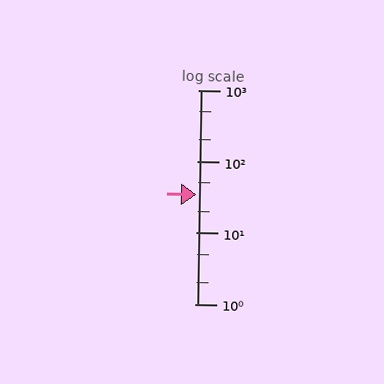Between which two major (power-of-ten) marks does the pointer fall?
The pointer is between 10 and 100.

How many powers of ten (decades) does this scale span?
The scale spans 3 decades, from 1 to 1000.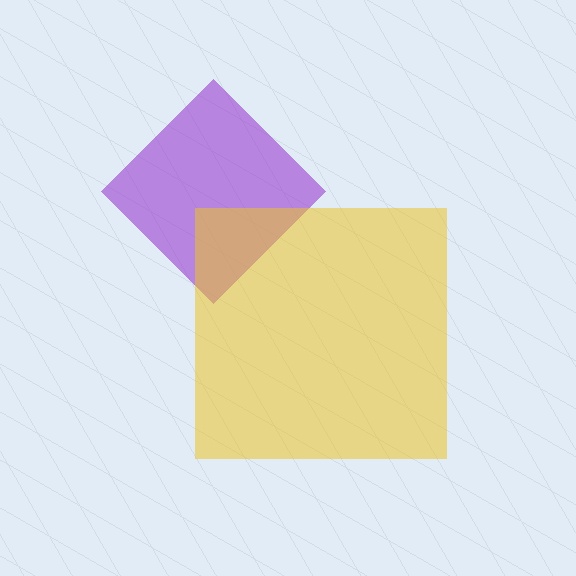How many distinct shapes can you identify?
There are 2 distinct shapes: a purple diamond, a yellow square.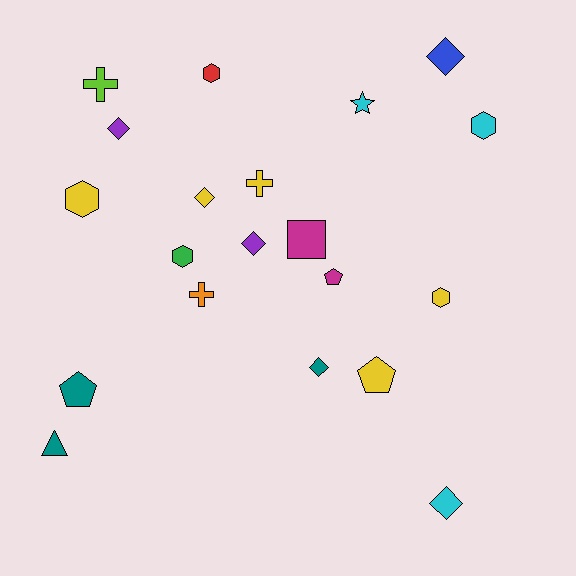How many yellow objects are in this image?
There are 5 yellow objects.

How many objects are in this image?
There are 20 objects.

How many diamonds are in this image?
There are 6 diamonds.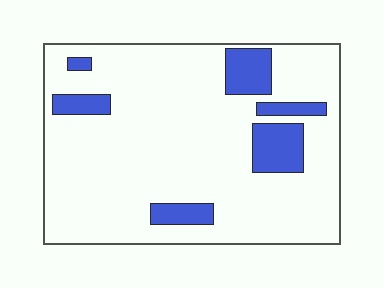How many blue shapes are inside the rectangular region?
6.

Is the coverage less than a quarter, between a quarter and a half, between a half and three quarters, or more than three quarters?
Less than a quarter.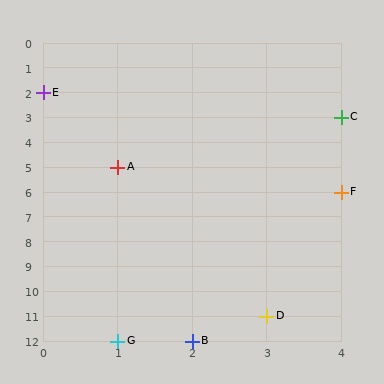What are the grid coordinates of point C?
Point C is at grid coordinates (4, 3).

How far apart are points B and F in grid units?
Points B and F are 2 columns and 6 rows apart (about 6.3 grid units diagonally).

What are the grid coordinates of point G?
Point G is at grid coordinates (1, 12).